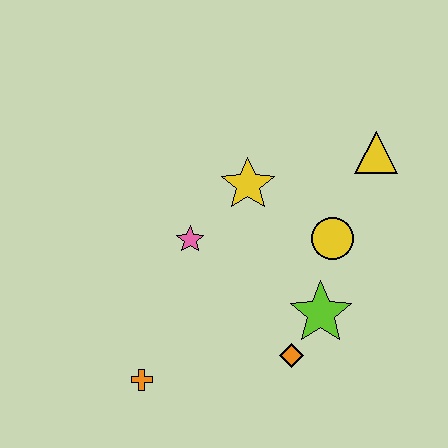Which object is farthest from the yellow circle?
The orange cross is farthest from the yellow circle.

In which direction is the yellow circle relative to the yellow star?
The yellow circle is to the right of the yellow star.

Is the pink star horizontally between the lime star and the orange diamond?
No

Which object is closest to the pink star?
The yellow star is closest to the pink star.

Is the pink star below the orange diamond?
No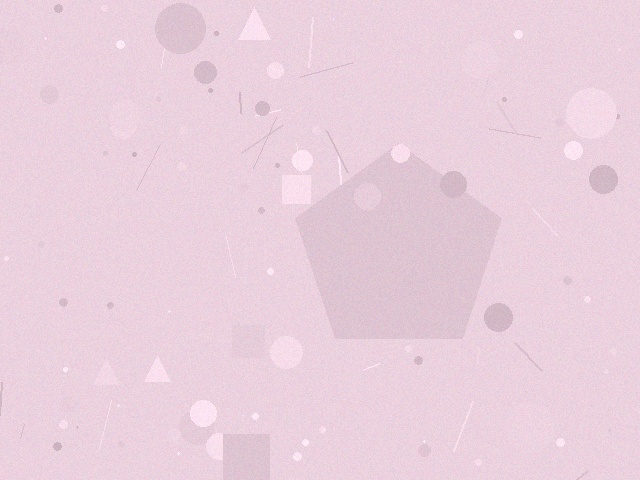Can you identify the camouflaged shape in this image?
The camouflaged shape is a pentagon.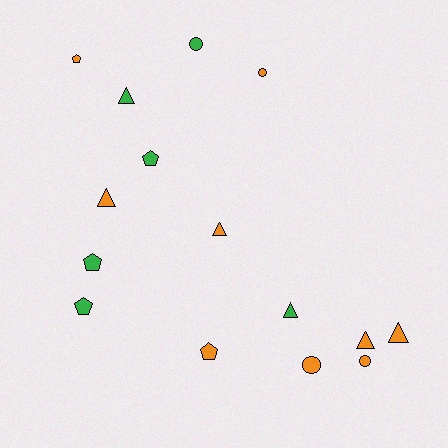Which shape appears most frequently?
Triangle, with 6 objects.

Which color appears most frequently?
Orange, with 9 objects.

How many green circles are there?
There is 1 green circle.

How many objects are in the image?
There are 15 objects.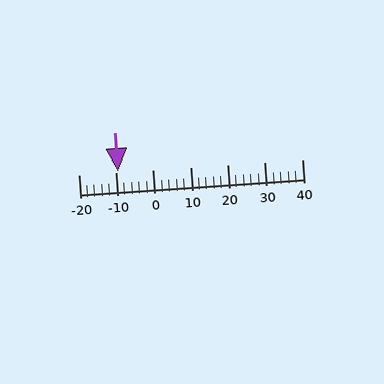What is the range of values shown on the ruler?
The ruler shows values from -20 to 40.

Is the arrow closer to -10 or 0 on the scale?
The arrow is closer to -10.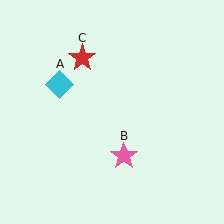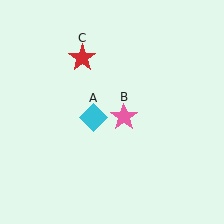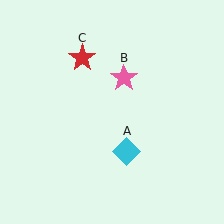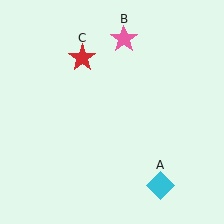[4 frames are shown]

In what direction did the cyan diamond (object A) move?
The cyan diamond (object A) moved down and to the right.